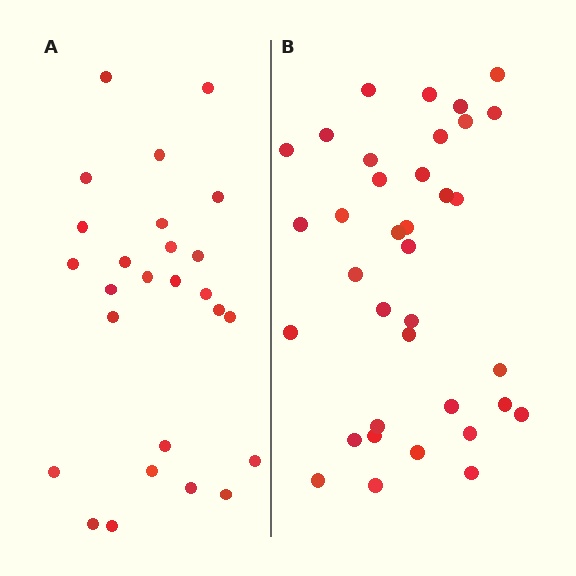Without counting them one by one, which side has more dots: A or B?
Region B (the right region) has more dots.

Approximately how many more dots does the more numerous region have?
Region B has roughly 10 or so more dots than region A.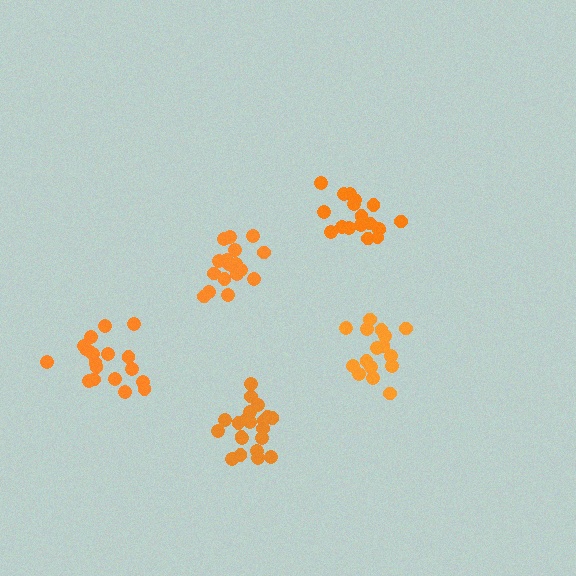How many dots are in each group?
Group 1: 19 dots, Group 2: 18 dots, Group 3: 16 dots, Group 4: 21 dots, Group 5: 18 dots (92 total).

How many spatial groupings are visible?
There are 5 spatial groupings.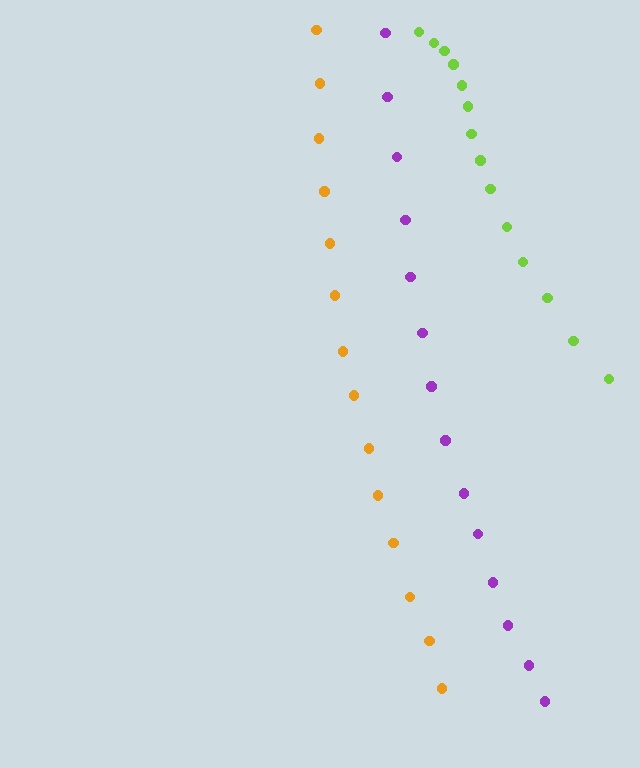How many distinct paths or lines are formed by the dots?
There are 3 distinct paths.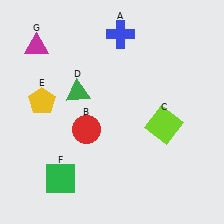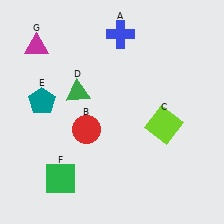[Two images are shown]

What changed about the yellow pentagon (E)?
In Image 1, E is yellow. In Image 2, it changed to teal.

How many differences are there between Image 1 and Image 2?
There is 1 difference between the two images.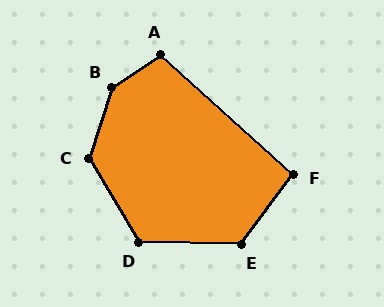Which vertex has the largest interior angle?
B, at approximately 143 degrees.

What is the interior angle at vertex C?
Approximately 131 degrees (obtuse).